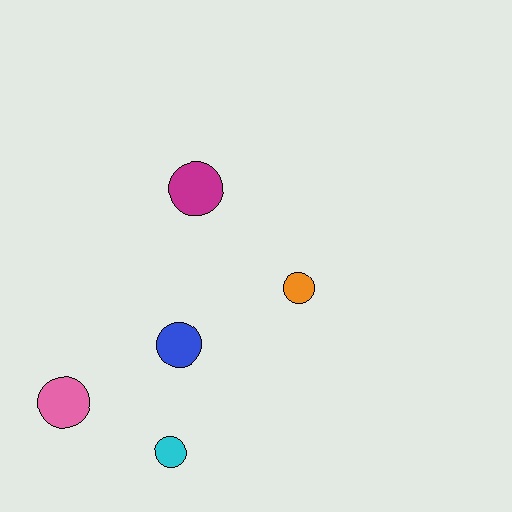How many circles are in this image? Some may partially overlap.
There are 5 circles.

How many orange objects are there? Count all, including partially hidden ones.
There is 1 orange object.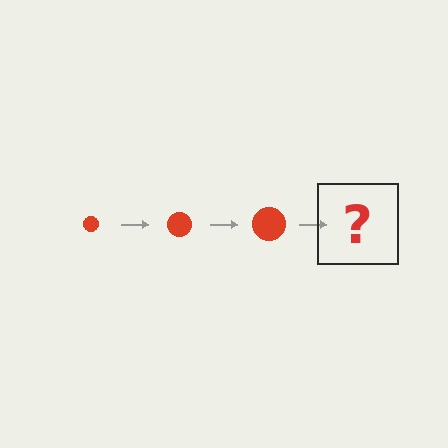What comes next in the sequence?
The next element should be a red circle, larger than the previous one.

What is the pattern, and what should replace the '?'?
The pattern is that the circle gets progressively larger each step. The '?' should be a red circle, larger than the previous one.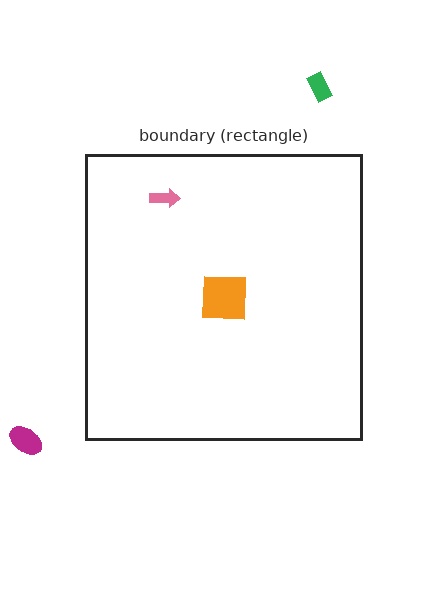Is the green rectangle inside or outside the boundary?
Outside.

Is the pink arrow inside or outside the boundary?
Inside.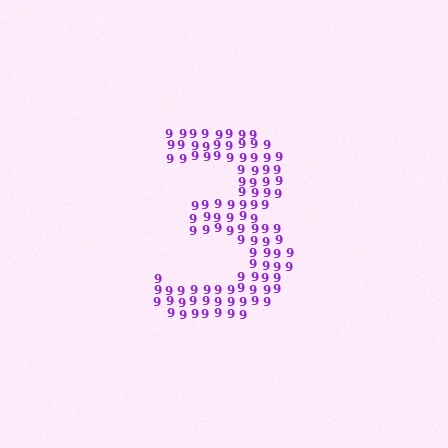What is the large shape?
The large shape is the digit 3.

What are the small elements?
The small elements are digit 9's.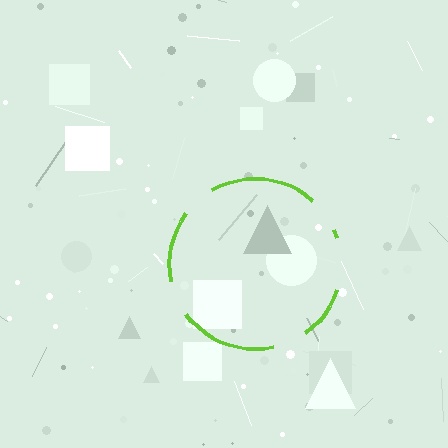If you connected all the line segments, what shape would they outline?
They would outline a circle.